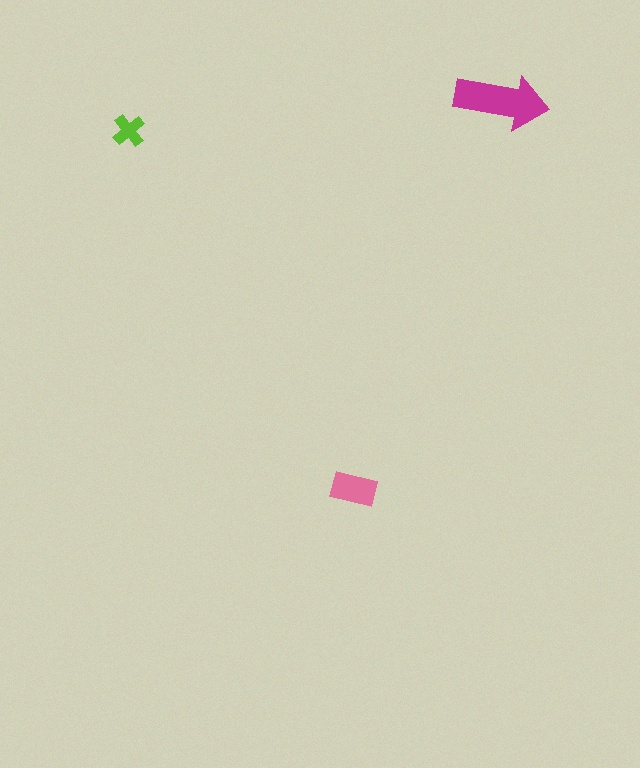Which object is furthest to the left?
The lime cross is leftmost.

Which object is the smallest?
The lime cross.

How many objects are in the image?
There are 3 objects in the image.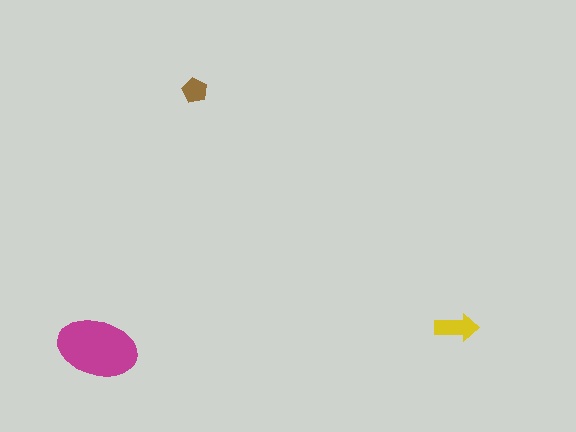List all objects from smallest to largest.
The brown pentagon, the yellow arrow, the magenta ellipse.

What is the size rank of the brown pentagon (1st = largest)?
3rd.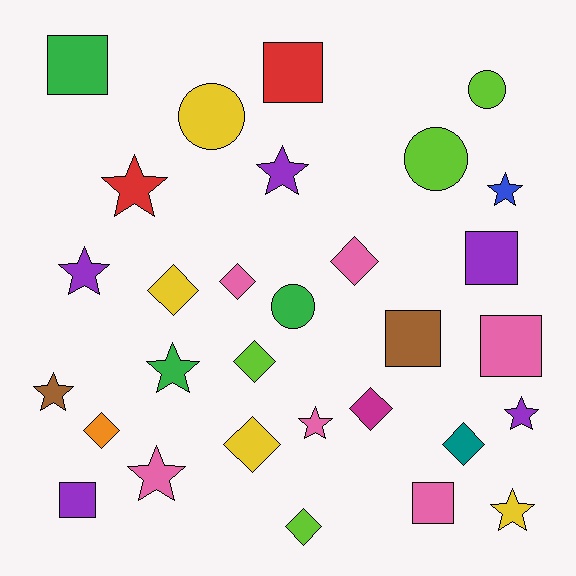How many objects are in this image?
There are 30 objects.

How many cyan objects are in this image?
There are no cyan objects.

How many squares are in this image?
There are 7 squares.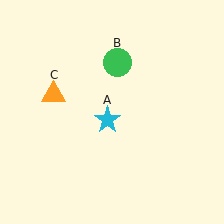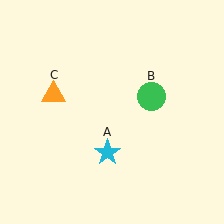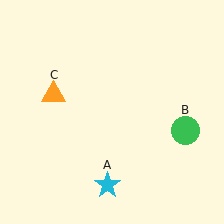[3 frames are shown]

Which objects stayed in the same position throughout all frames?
Orange triangle (object C) remained stationary.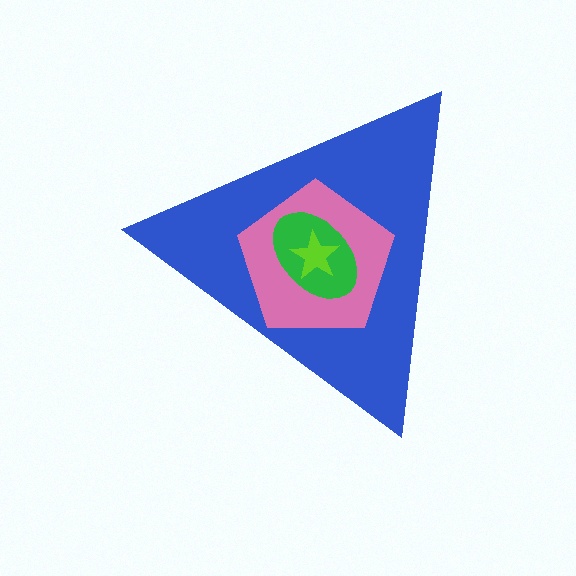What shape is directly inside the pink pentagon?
The green ellipse.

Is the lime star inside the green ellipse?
Yes.